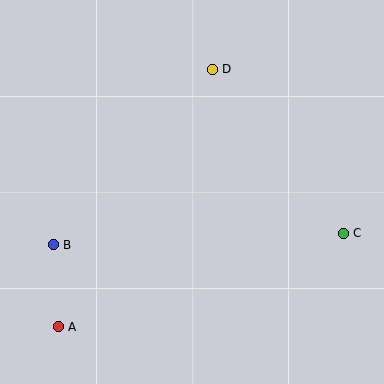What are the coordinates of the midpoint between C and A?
The midpoint between C and A is at (201, 280).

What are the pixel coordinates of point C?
Point C is at (343, 233).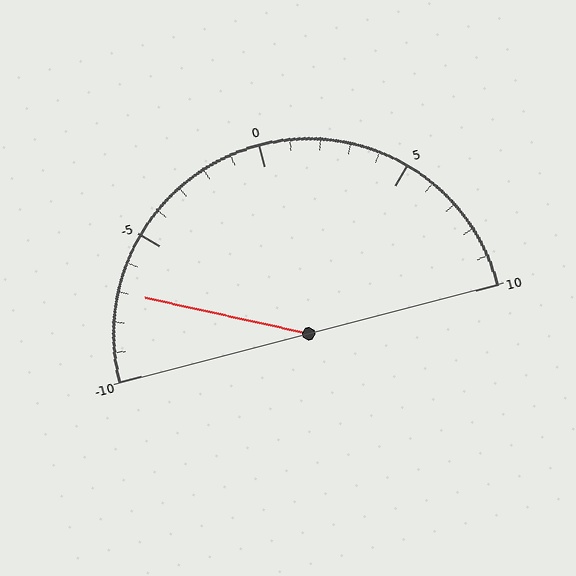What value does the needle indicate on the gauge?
The needle indicates approximately -7.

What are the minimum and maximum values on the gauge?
The gauge ranges from -10 to 10.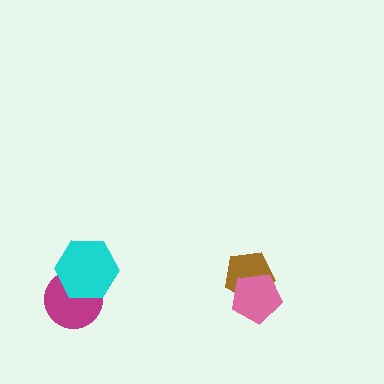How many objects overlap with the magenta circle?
1 object overlaps with the magenta circle.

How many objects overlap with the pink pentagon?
1 object overlaps with the pink pentagon.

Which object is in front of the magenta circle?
The cyan hexagon is in front of the magenta circle.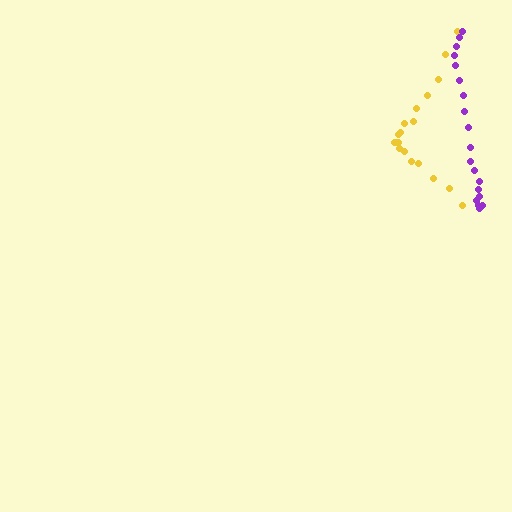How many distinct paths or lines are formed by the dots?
There are 2 distinct paths.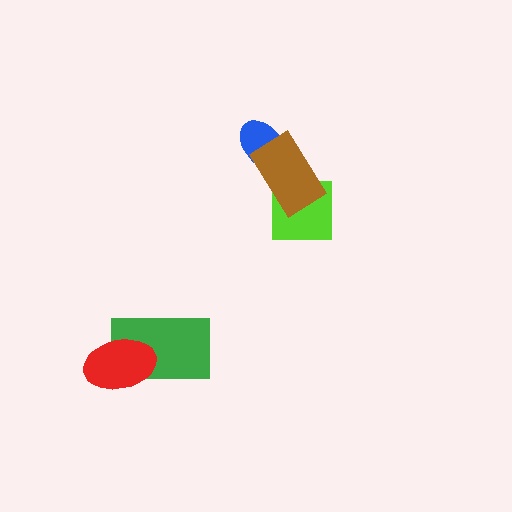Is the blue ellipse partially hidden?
Yes, it is partially covered by another shape.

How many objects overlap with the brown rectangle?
2 objects overlap with the brown rectangle.